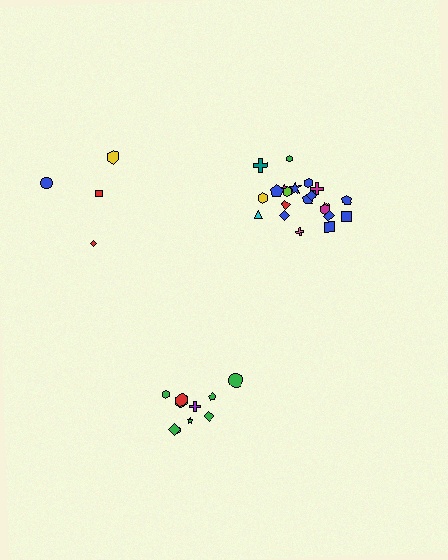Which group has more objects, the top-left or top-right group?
The top-right group.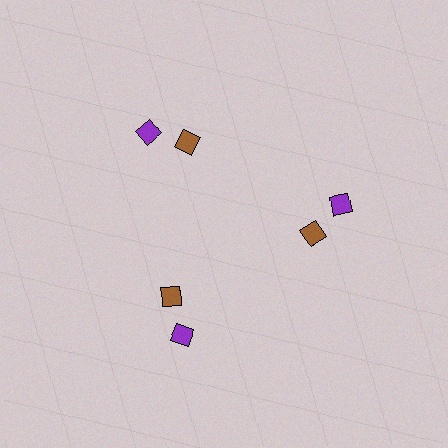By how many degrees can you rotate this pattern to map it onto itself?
The pattern maps onto itself every 120 degrees of rotation.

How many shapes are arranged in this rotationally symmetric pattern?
There are 6 shapes, arranged in 3 groups of 2.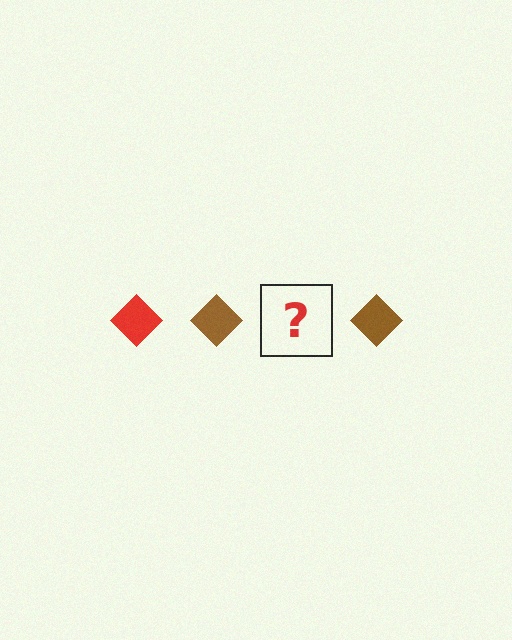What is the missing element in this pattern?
The missing element is a red diamond.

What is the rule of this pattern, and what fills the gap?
The rule is that the pattern cycles through red, brown diamonds. The gap should be filled with a red diamond.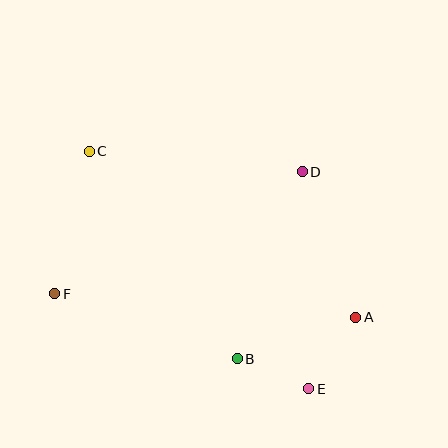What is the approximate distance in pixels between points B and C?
The distance between B and C is approximately 255 pixels.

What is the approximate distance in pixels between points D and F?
The distance between D and F is approximately 276 pixels.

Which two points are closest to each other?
Points B and E are closest to each other.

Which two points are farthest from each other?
Points C and E are farthest from each other.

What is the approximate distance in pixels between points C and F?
The distance between C and F is approximately 147 pixels.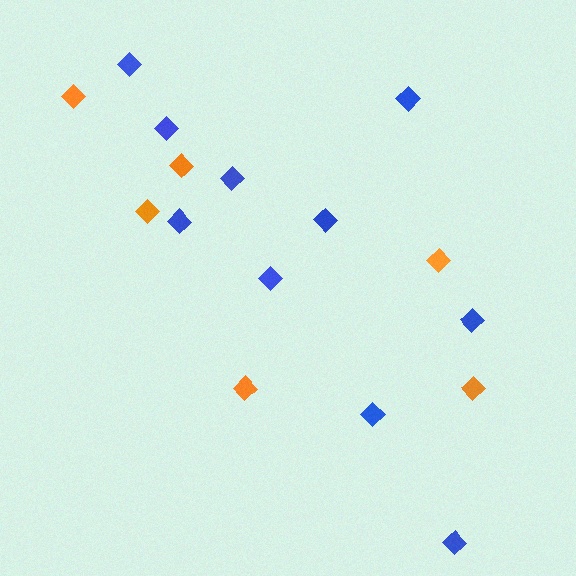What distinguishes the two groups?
There are 2 groups: one group of orange diamonds (6) and one group of blue diamonds (10).